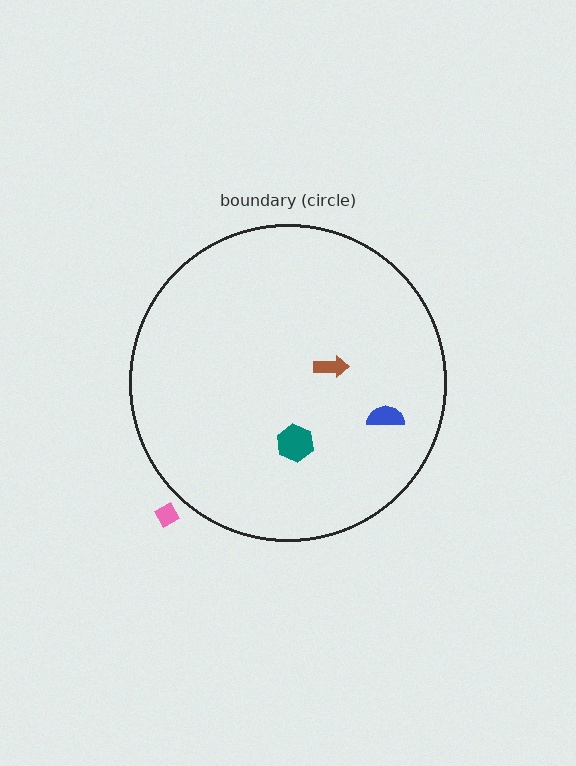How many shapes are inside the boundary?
3 inside, 1 outside.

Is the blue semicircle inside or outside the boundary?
Inside.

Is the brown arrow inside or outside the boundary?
Inside.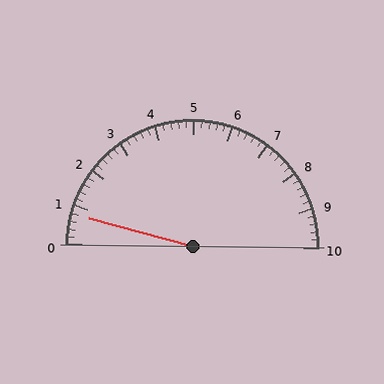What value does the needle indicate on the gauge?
The needle indicates approximately 0.8.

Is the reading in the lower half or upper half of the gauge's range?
The reading is in the lower half of the range (0 to 10).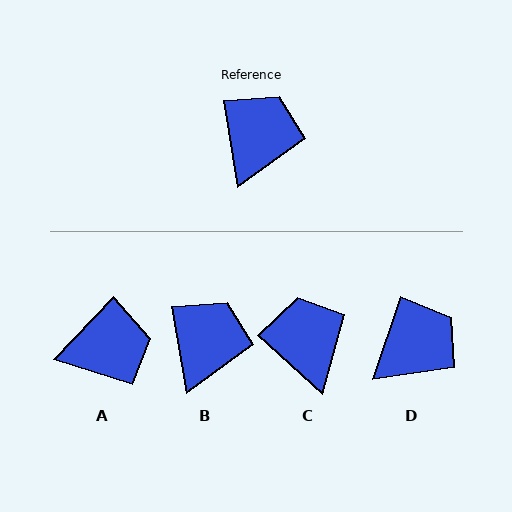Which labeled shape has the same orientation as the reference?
B.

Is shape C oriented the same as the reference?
No, it is off by about 39 degrees.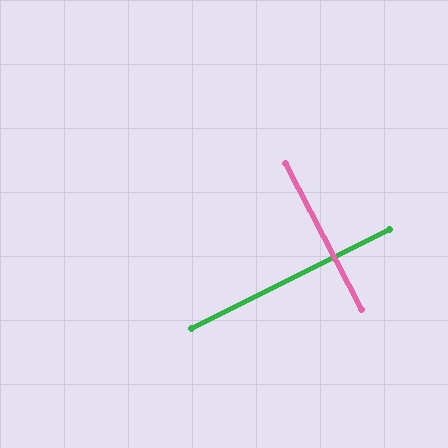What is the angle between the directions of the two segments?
Approximately 89 degrees.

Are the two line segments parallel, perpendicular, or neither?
Perpendicular — they meet at approximately 89°.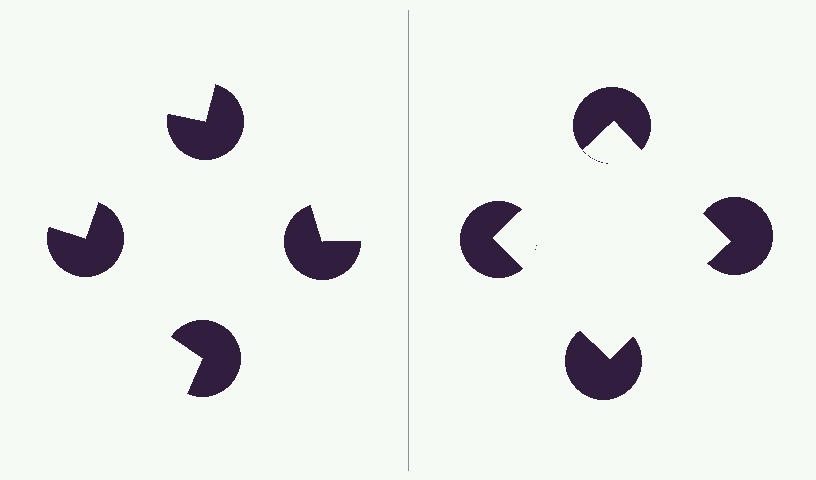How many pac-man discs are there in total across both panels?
8 — 4 on each side.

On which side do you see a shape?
An illusory square appears on the right side. On the left side the wedge cuts are rotated, so no coherent shape forms.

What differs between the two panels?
The pac-man discs are positioned identically on both sides; only the wedge orientations differ. On the right they align to a square; on the left they are misaligned.